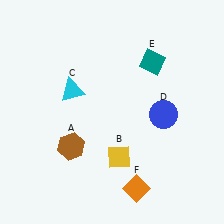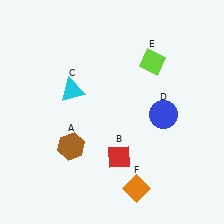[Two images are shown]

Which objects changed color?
B changed from yellow to red. E changed from teal to lime.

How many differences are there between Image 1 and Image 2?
There are 2 differences between the two images.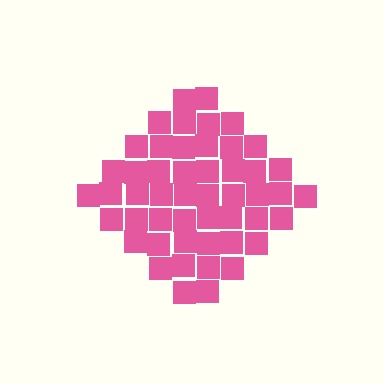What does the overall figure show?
The overall figure shows a diamond.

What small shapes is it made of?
It is made of small squares.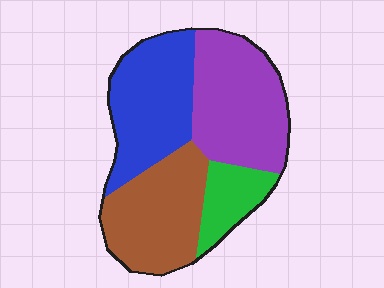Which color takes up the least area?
Green, at roughly 10%.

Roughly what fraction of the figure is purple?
Purple takes up between a quarter and a half of the figure.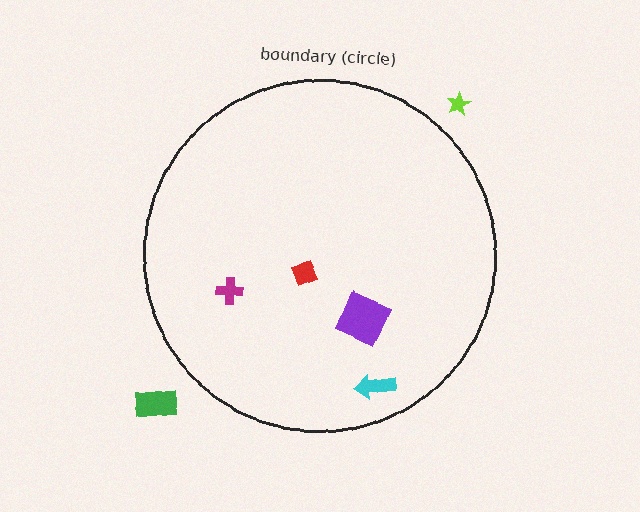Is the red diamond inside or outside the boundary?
Inside.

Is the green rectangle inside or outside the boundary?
Outside.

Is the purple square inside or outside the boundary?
Inside.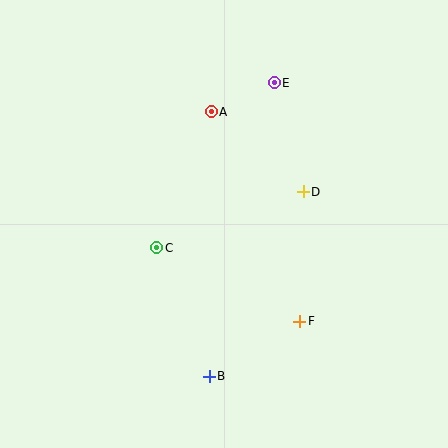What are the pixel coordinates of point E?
Point E is at (274, 83).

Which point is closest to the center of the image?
Point C at (157, 248) is closest to the center.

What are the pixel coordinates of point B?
Point B is at (209, 377).